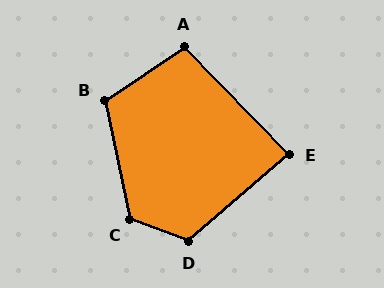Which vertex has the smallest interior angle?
E, at approximately 87 degrees.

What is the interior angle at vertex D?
Approximately 118 degrees (obtuse).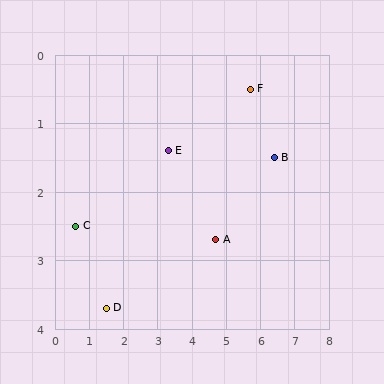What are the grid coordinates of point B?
Point B is at approximately (6.4, 1.5).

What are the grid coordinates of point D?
Point D is at approximately (1.5, 3.7).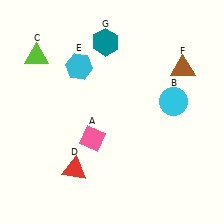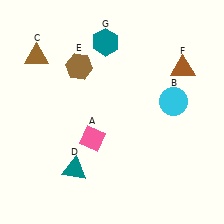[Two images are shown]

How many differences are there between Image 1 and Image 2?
There are 3 differences between the two images.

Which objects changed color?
C changed from lime to brown. D changed from red to teal. E changed from cyan to brown.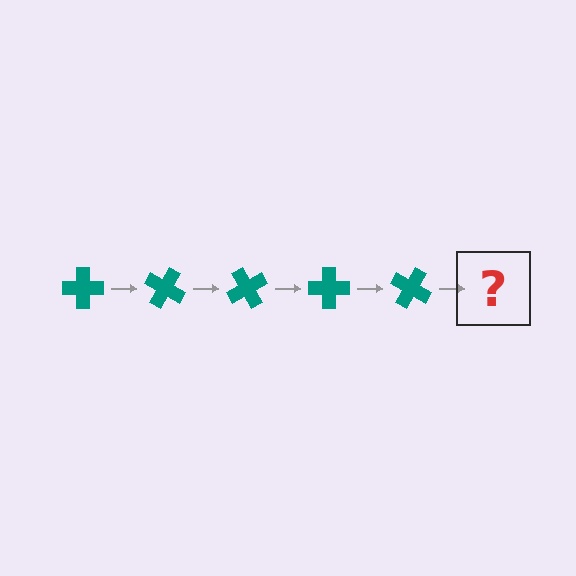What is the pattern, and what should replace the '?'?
The pattern is that the cross rotates 30 degrees each step. The '?' should be a teal cross rotated 150 degrees.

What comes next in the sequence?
The next element should be a teal cross rotated 150 degrees.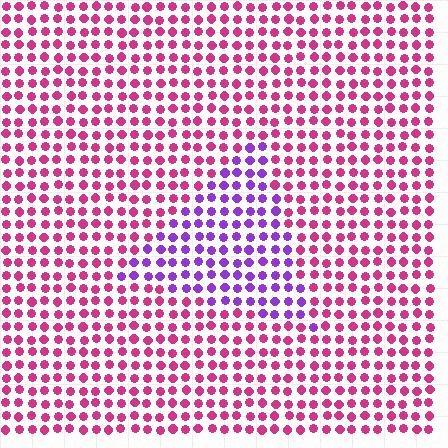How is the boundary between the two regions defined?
The boundary is defined purely by a slight shift in hue (about 52 degrees). Spacing, size, and orientation are identical on both sides.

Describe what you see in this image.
The image is filled with small magenta elements in a uniform arrangement. A triangle-shaped region is visible where the elements are tinted to a slightly different hue, forming a subtle color boundary.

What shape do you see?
I see a triangle.